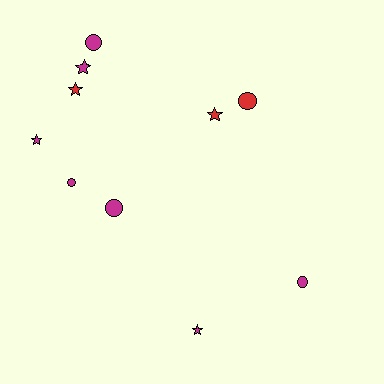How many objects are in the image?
There are 10 objects.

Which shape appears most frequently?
Star, with 5 objects.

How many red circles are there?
There is 1 red circle.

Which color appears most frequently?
Magenta, with 7 objects.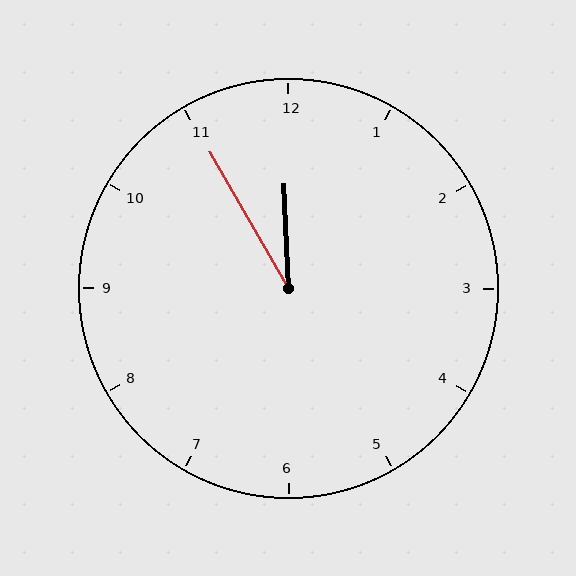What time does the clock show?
11:55.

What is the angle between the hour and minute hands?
Approximately 28 degrees.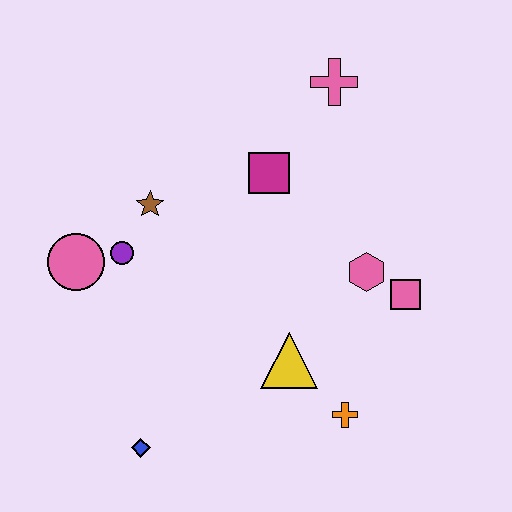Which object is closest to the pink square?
The pink hexagon is closest to the pink square.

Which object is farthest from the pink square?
The pink circle is farthest from the pink square.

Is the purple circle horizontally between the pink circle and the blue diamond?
Yes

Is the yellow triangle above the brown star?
No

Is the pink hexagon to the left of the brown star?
No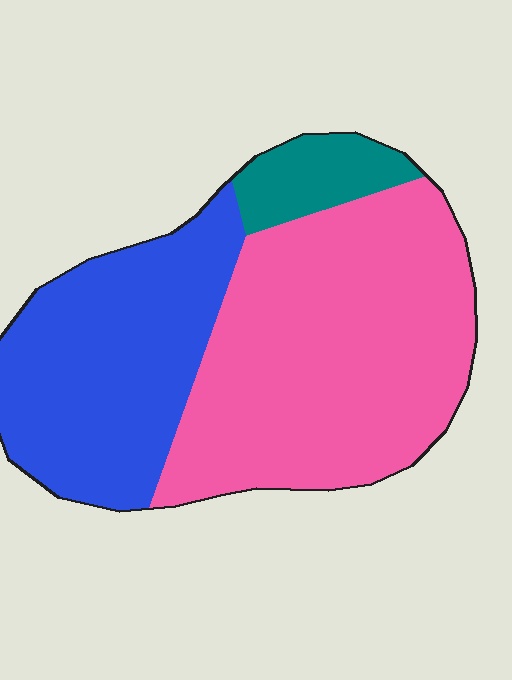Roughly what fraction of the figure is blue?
Blue covers 36% of the figure.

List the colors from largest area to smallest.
From largest to smallest: pink, blue, teal.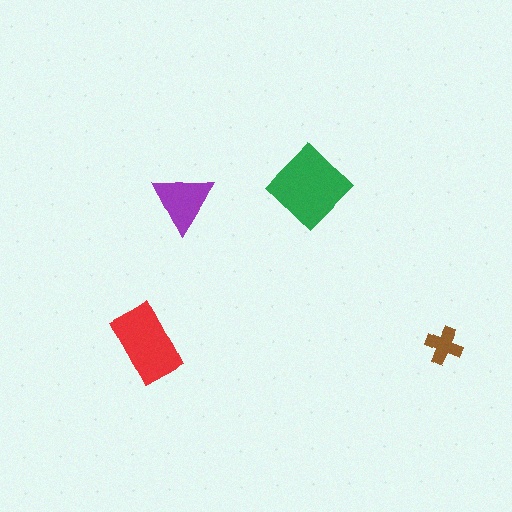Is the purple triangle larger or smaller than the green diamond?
Smaller.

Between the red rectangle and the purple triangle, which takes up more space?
The red rectangle.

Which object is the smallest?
The brown cross.